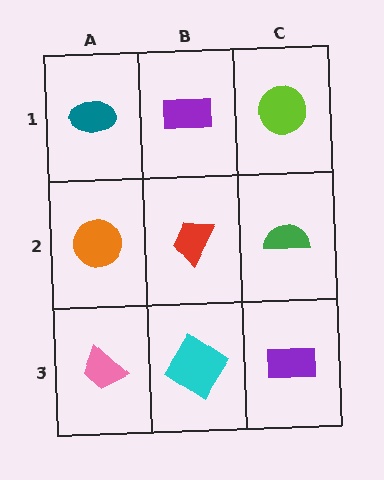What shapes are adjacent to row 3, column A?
An orange circle (row 2, column A), a cyan diamond (row 3, column B).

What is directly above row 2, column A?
A teal ellipse.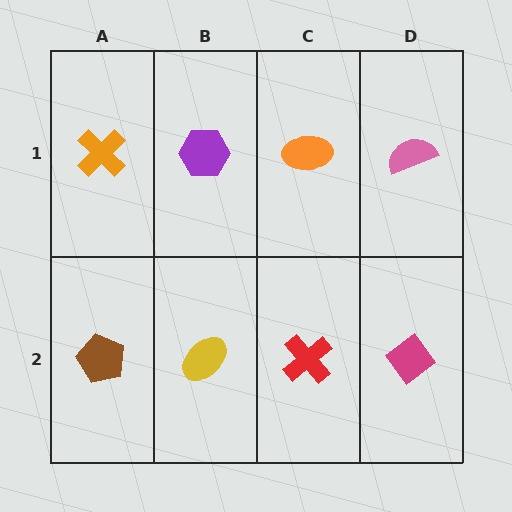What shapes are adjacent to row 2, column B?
A purple hexagon (row 1, column B), a brown pentagon (row 2, column A), a red cross (row 2, column C).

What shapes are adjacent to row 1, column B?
A yellow ellipse (row 2, column B), an orange cross (row 1, column A), an orange ellipse (row 1, column C).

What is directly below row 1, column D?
A magenta diamond.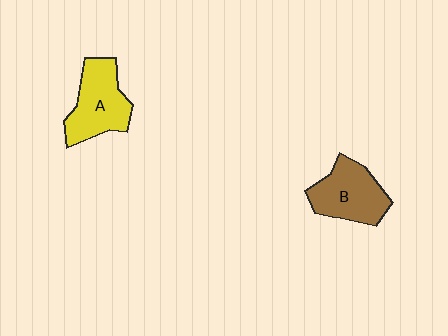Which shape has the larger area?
Shape A (yellow).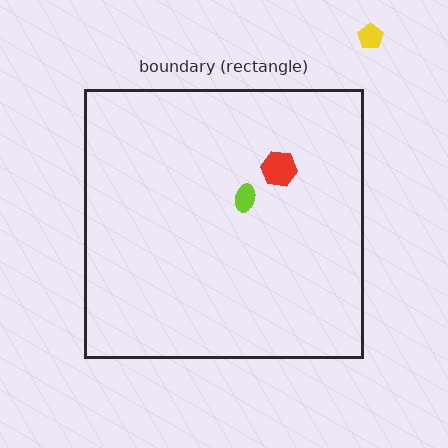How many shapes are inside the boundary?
2 inside, 1 outside.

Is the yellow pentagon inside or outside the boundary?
Outside.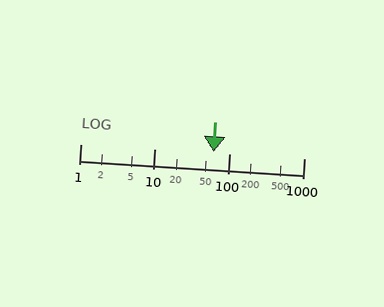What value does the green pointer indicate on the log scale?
The pointer indicates approximately 62.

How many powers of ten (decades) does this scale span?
The scale spans 3 decades, from 1 to 1000.